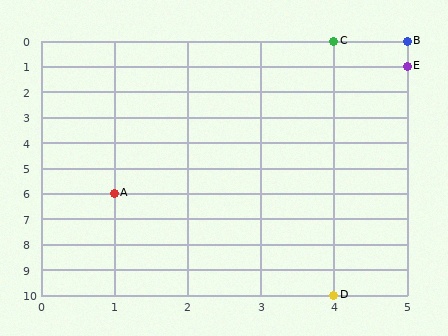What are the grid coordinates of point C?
Point C is at grid coordinates (4, 0).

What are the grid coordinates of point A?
Point A is at grid coordinates (1, 6).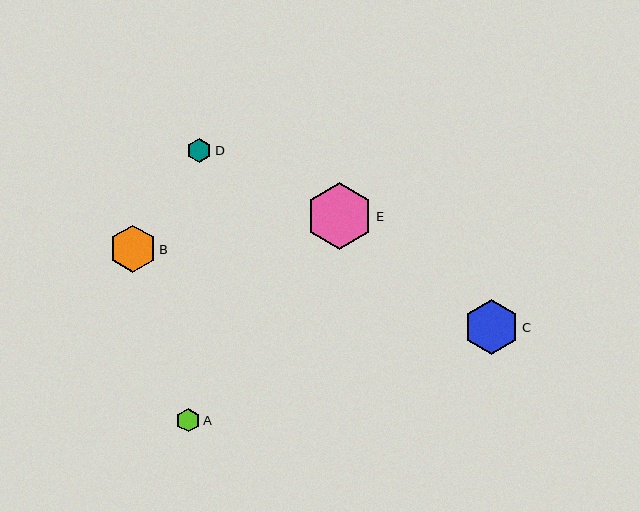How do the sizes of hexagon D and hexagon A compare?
Hexagon D and hexagon A are approximately the same size.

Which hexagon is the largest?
Hexagon E is the largest with a size of approximately 67 pixels.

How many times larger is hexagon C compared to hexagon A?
Hexagon C is approximately 2.3 times the size of hexagon A.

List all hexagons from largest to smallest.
From largest to smallest: E, C, B, D, A.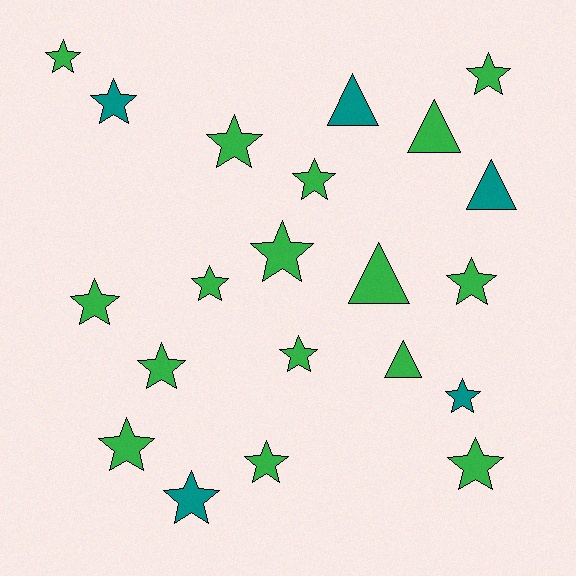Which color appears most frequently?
Green, with 16 objects.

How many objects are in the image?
There are 21 objects.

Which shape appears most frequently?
Star, with 16 objects.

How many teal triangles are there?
There are 2 teal triangles.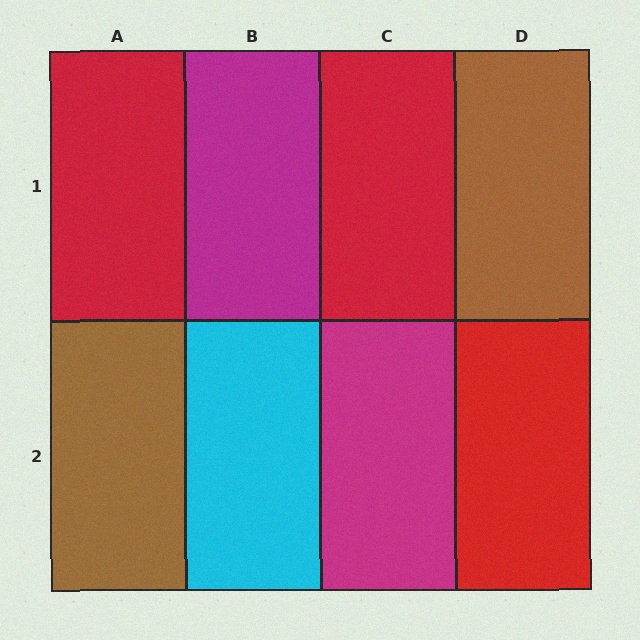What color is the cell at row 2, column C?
Magenta.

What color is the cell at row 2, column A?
Brown.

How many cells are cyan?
1 cell is cyan.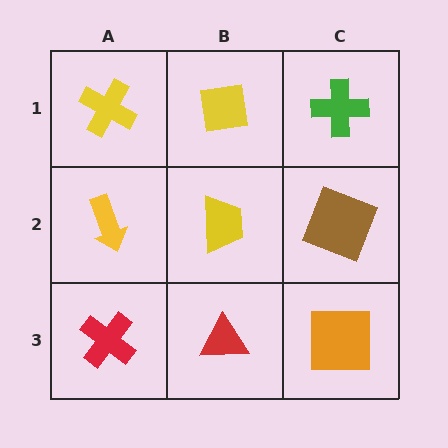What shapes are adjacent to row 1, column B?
A yellow trapezoid (row 2, column B), a yellow cross (row 1, column A), a green cross (row 1, column C).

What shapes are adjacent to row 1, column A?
A yellow arrow (row 2, column A), a yellow square (row 1, column B).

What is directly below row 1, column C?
A brown square.